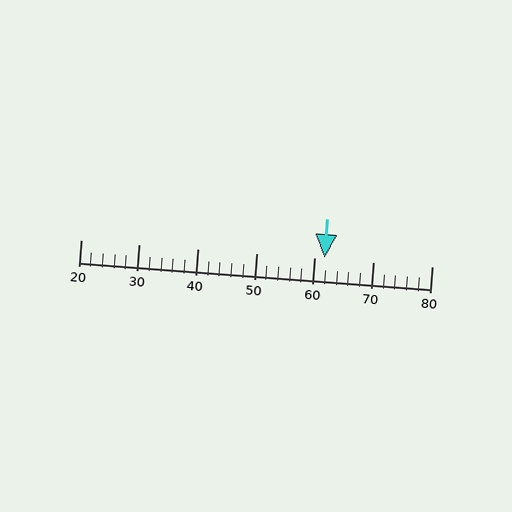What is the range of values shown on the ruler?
The ruler shows values from 20 to 80.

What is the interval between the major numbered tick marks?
The major tick marks are spaced 10 units apart.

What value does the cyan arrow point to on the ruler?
The cyan arrow points to approximately 62.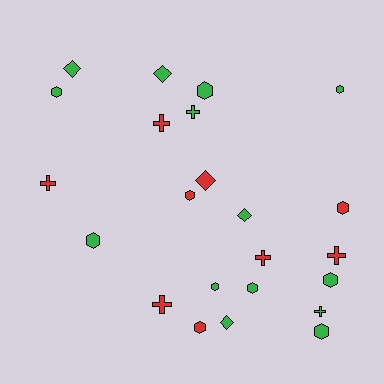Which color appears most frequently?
Green, with 14 objects.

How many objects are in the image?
There are 23 objects.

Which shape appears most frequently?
Hexagon, with 11 objects.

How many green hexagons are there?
There are 8 green hexagons.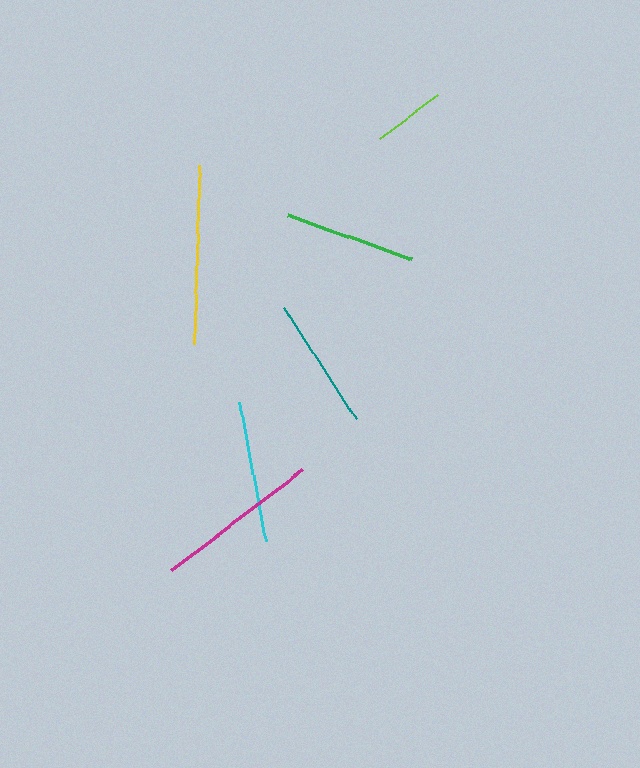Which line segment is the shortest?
The lime line is the shortest at approximately 72 pixels.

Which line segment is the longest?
The yellow line is the longest at approximately 179 pixels.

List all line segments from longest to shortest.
From longest to shortest: yellow, magenta, cyan, teal, green, lime.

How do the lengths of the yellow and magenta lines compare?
The yellow and magenta lines are approximately the same length.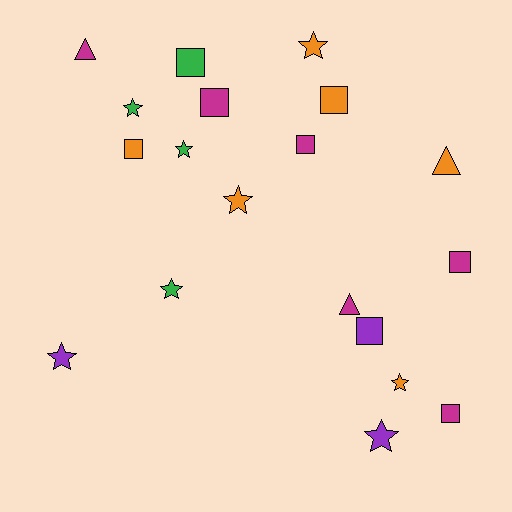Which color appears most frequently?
Orange, with 6 objects.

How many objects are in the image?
There are 19 objects.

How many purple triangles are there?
There are no purple triangles.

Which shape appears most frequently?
Square, with 8 objects.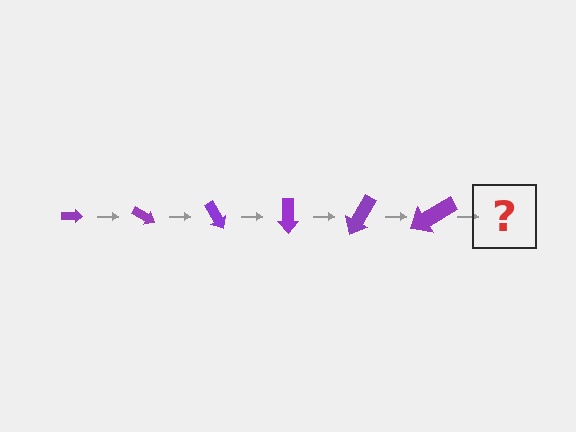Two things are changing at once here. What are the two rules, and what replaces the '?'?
The two rules are that the arrow grows larger each step and it rotates 30 degrees each step. The '?' should be an arrow, larger than the previous one and rotated 180 degrees from the start.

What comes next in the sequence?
The next element should be an arrow, larger than the previous one and rotated 180 degrees from the start.